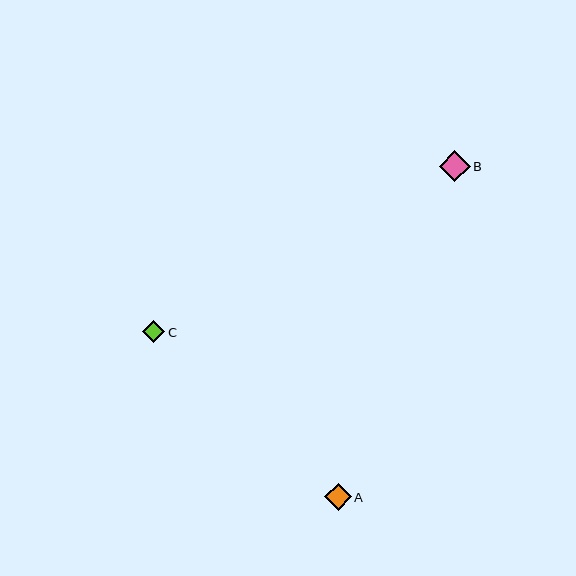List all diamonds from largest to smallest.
From largest to smallest: B, A, C.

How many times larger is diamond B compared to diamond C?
Diamond B is approximately 1.4 times the size of diamond C.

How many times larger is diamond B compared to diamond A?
Diamond B is approximately 1.2 times the size of diamond A.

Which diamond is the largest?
Diamond B is the largest with a size of approximately 31 pixels.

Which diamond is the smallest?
Diamond C is the smallest with a size of approximately 22 pixels.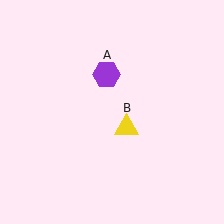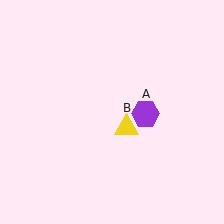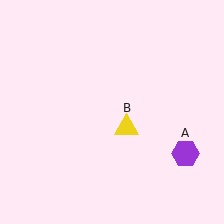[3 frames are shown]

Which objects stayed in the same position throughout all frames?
Yellow triangle (object B) remained stationary.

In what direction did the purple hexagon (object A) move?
The purple hexagon (object A) moved down and to the right.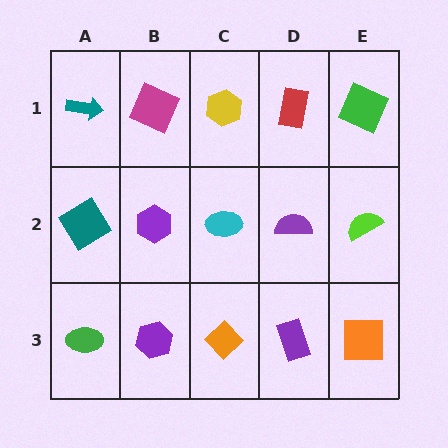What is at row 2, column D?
A purple semicircle.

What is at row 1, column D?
A red rectangle.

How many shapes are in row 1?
5 shapes.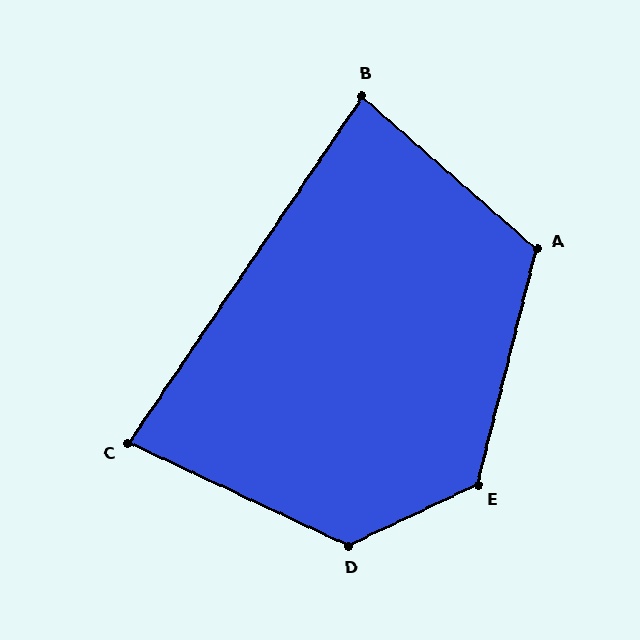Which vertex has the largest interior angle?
E, at approximately 129 degrees.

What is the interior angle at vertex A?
Approximately 117 degrees (obtuse).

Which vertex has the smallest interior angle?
C, at approximately 81 degrees.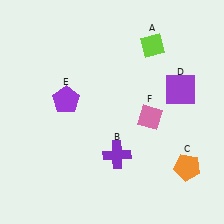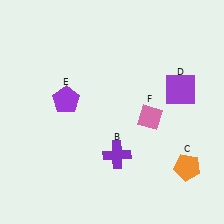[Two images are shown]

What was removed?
The lime diamond (A) was removed in Image 2.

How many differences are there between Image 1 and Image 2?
There is 1 difference between the two images.